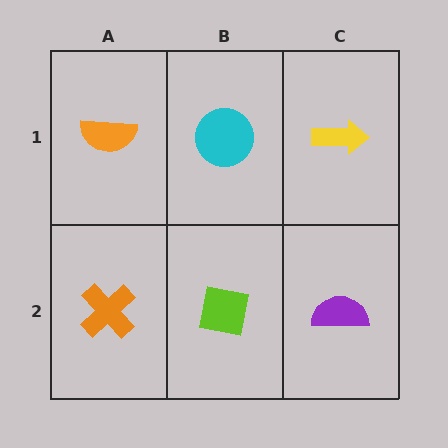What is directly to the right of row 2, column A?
A lime square.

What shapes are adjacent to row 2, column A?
An orange semicircle (row 1, column A), a lime square (row 2, column B).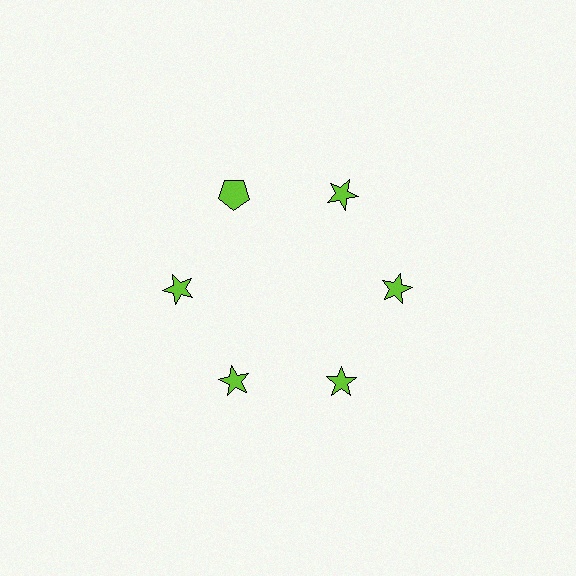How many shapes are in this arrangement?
There are 6 shapes arranged in a ring pattern.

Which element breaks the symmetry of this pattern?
The lime pentagon at roughly the 11 o'clock position breaks the symmetry. All other shapes are lime stars.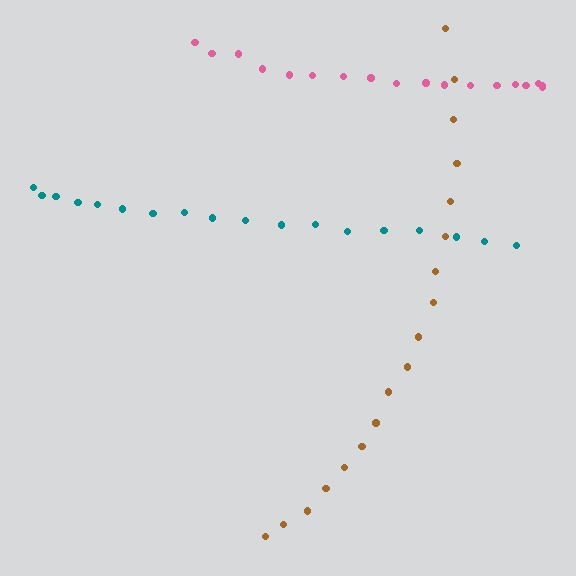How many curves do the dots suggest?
There are 3 distinct paths.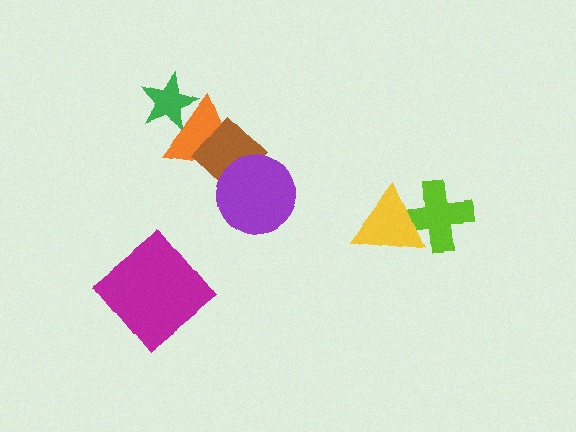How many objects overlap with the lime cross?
1 object overlaps with the lime cross.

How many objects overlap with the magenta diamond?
0 objects overlap with the magenta diamond.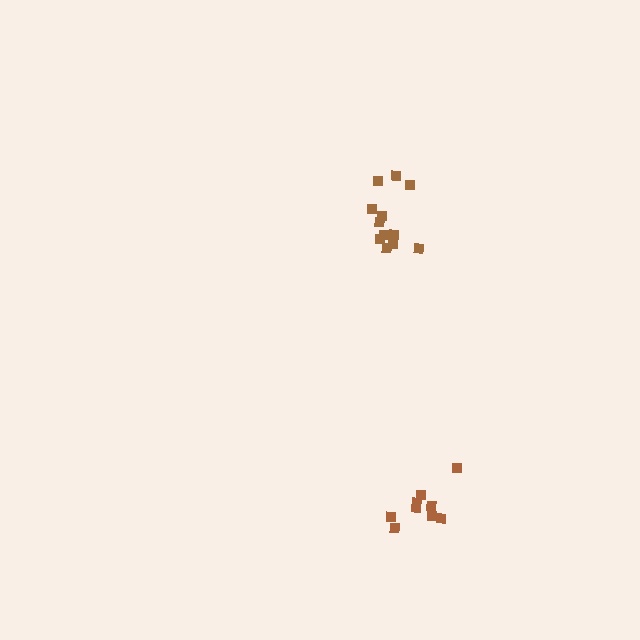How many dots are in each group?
Group 1: 9 dots, Group 2: 12 dots (21 total).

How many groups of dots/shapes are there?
There are 2 groups.